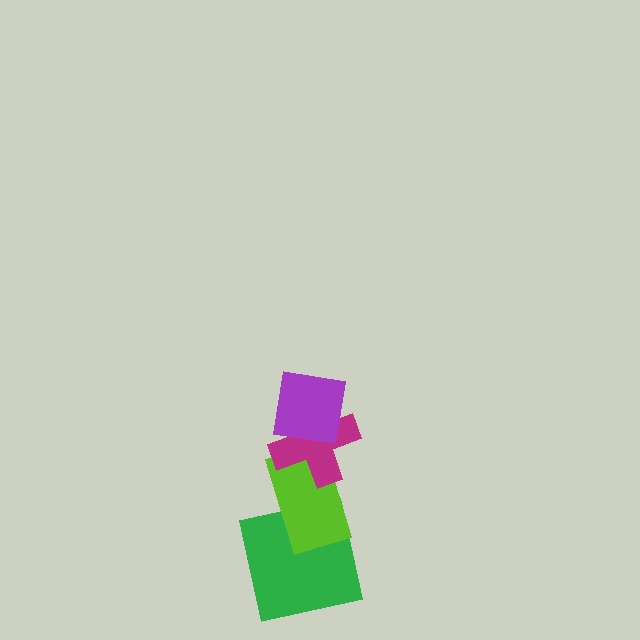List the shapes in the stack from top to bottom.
From top to bottom: the purple square, the magenta cross, the lime rectangle, the green square.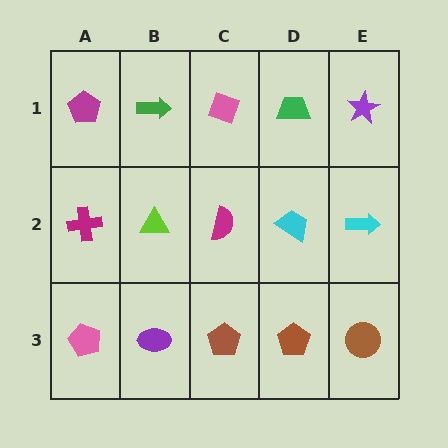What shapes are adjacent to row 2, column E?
A purple star (row 1, column E), a brown circle (row 3, column E), a cyan trapezoid (row 2, column D).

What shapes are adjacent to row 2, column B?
A green arrow (row 1, column B), a purple ellipse (row 3, column B), a magenta cross (row 2, column A), a magenta semicircle (row 2, column C).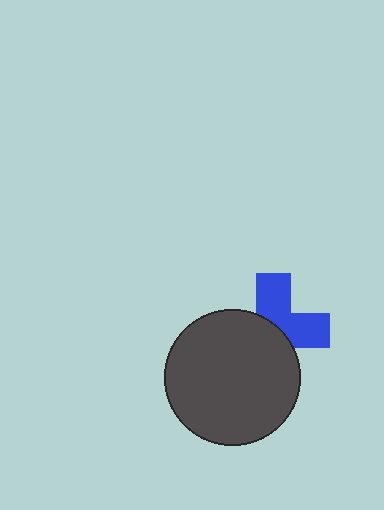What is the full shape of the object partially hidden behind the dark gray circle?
The partially hidden object is a blue cross.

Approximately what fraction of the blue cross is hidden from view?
Roughly 54% of the blue cross is hidden behind the dark gray circle.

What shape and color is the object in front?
The object in front is a dark gray circle.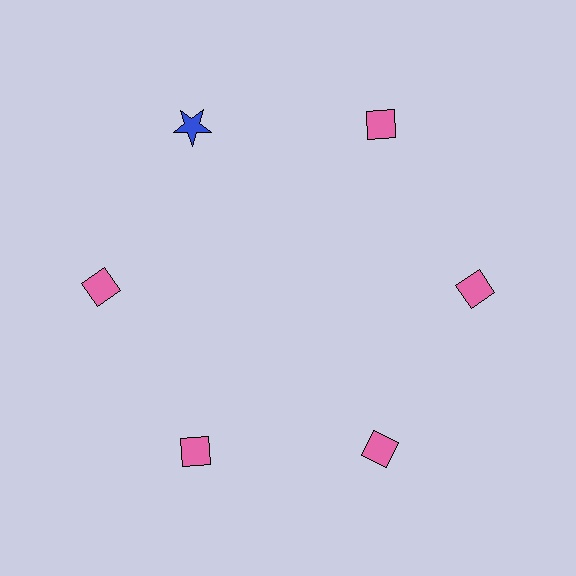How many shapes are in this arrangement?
There are 6 shapes arranged in a ring pattern.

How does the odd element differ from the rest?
It differs in both color (blue instead of pink) and shape (star instead of diamond).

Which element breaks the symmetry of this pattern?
The blue star at roughly the 11 o'clock position breaks the symmetry. All other shapes are pink diamonds.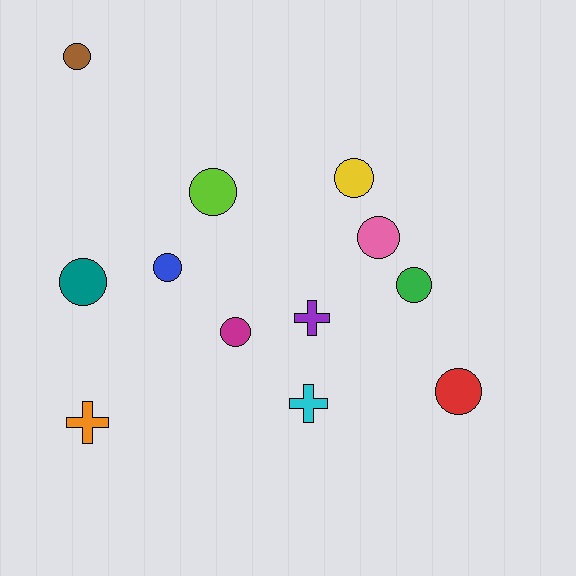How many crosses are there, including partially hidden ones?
There are 3 crosses.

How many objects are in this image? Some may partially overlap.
There are 12 objects.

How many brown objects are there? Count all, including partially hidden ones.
There is 1 brown object.